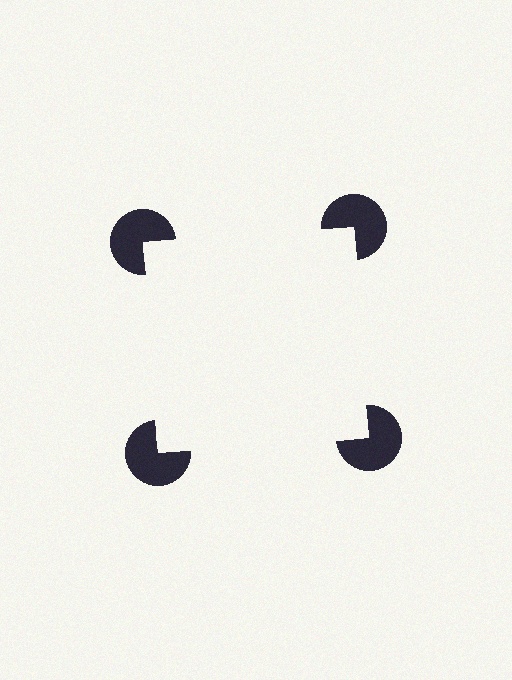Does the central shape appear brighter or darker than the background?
It typically appears slightly brighter than the background, even though no actual brightness change is drawn.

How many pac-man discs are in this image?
There are 4 — one at each vertex of the illusory square.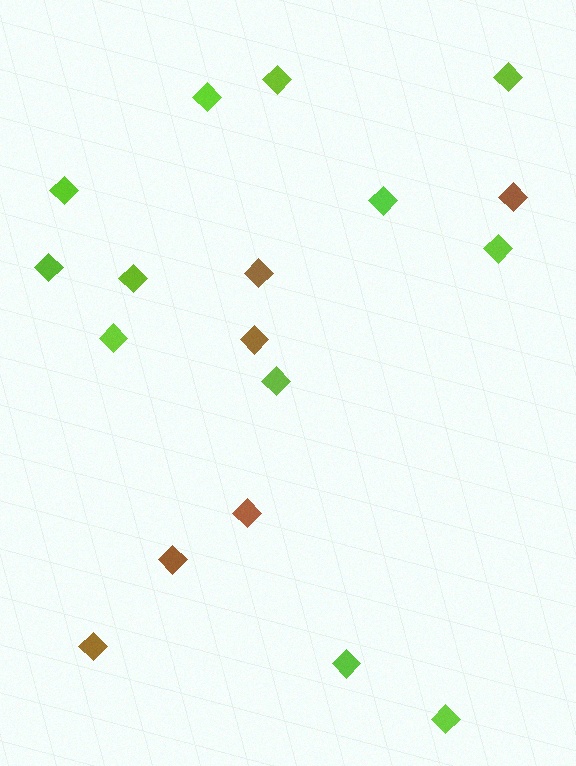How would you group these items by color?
There are 2 groups: one group of brown diamonds (6) and one group of lime diamonds (12).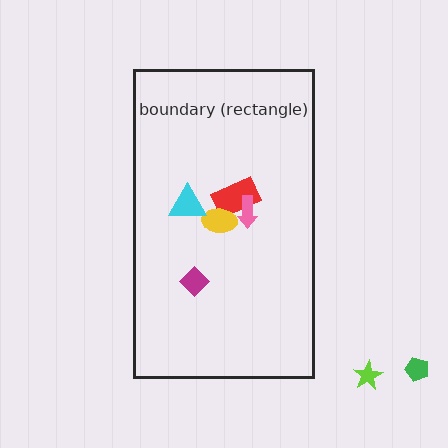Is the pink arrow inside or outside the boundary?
Inside.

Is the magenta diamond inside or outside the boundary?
Inside.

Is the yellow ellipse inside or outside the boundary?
Inside.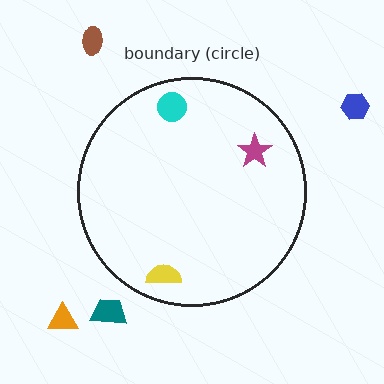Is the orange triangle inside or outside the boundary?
Outside.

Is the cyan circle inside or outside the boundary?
Inside.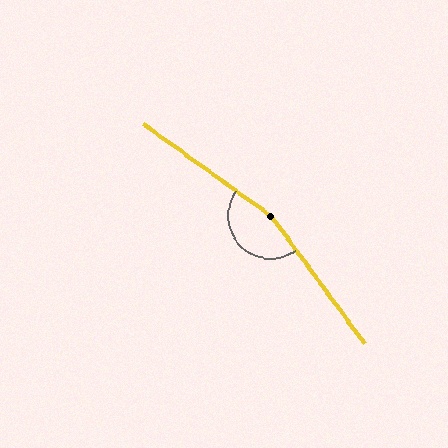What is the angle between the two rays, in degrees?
Approximately 162 degrees.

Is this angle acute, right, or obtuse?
It is obtuse.